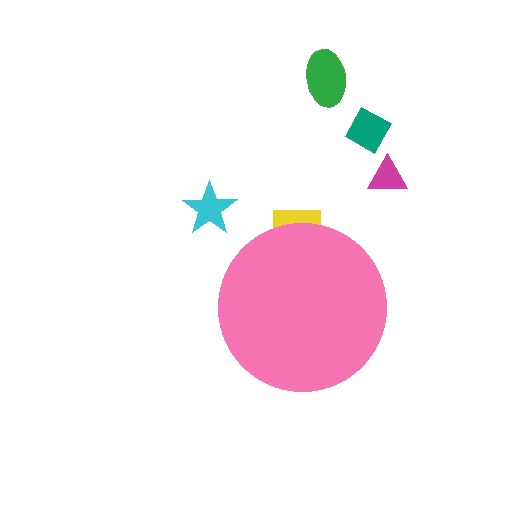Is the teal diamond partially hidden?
No, the teal diamond is fully visible.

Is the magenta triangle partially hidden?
No, the magenta triangle is fully visible.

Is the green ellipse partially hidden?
No, the green ellipse is fully visible.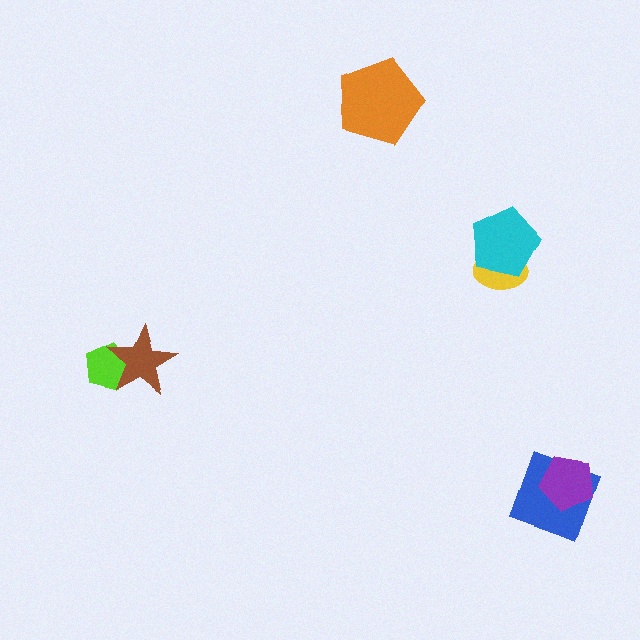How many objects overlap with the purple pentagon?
1 object overlaps with the purple pentagon.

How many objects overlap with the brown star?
1 object overlaps with the brown star.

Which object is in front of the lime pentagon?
The brown star is in front of the lime pentagon.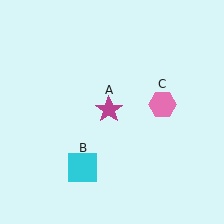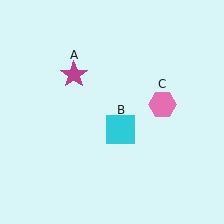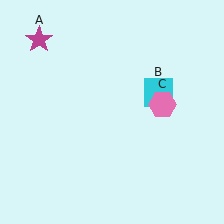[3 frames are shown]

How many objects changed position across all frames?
2 objects changed position: magenta star (object A), cyan square (object B).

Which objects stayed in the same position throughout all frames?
Pink hexagon (object C) remained stationary.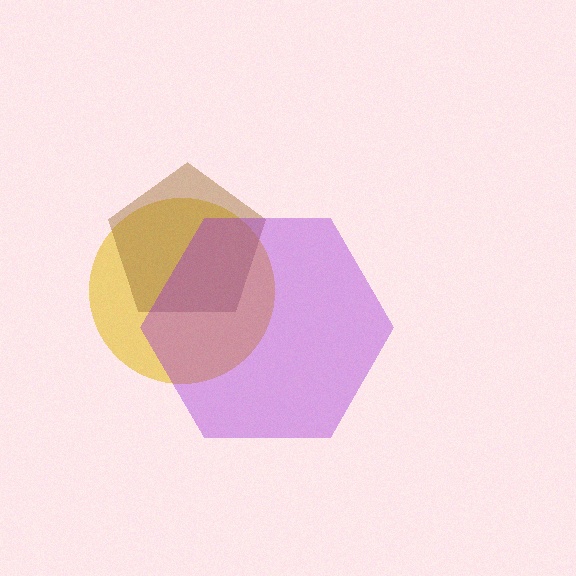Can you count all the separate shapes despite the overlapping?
Yes, there are 3 separate shapes.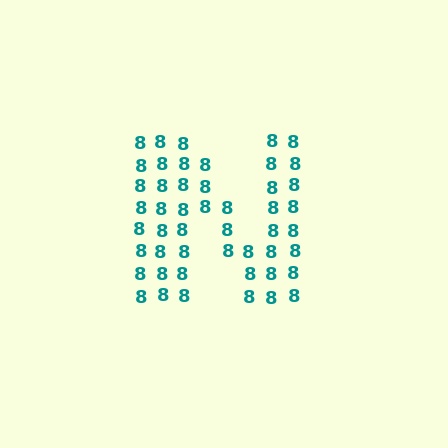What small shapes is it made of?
It is made of small digit 8's.